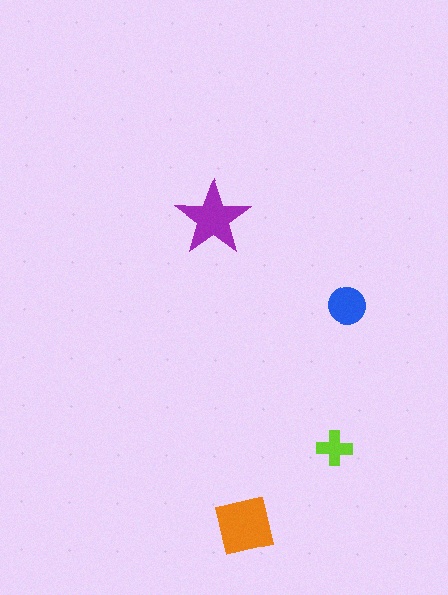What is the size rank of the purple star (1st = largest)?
2nd.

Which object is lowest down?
The orange square is bottommost.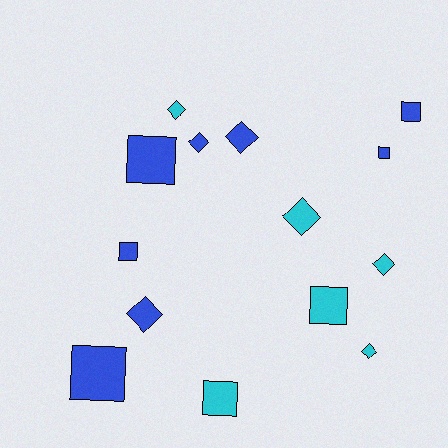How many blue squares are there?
There are 5 blue squares.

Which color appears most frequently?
Blue, with 8 objects.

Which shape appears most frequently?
Diamond, with 7 objects.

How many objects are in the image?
There are 14 objects.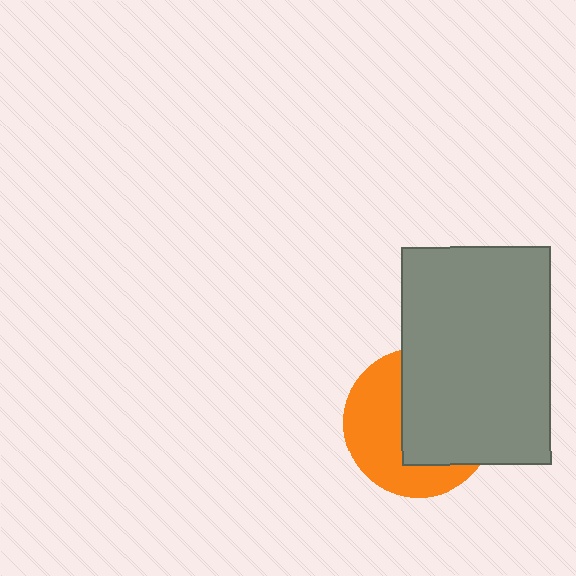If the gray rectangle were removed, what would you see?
You would see the complete orange circle.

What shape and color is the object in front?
The object in front is a gray rectangle.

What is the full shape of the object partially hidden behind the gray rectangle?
The partially hidden object is an orange circle.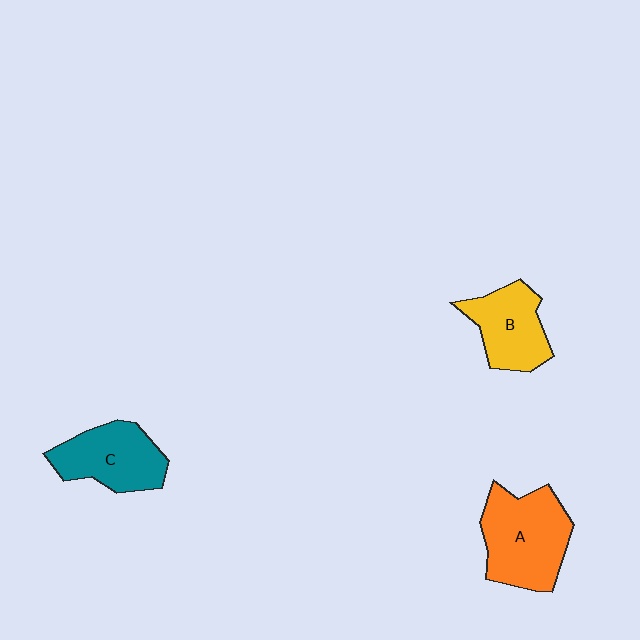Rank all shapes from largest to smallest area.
From largest to smallest: A (orange), C (teal), B (yellow).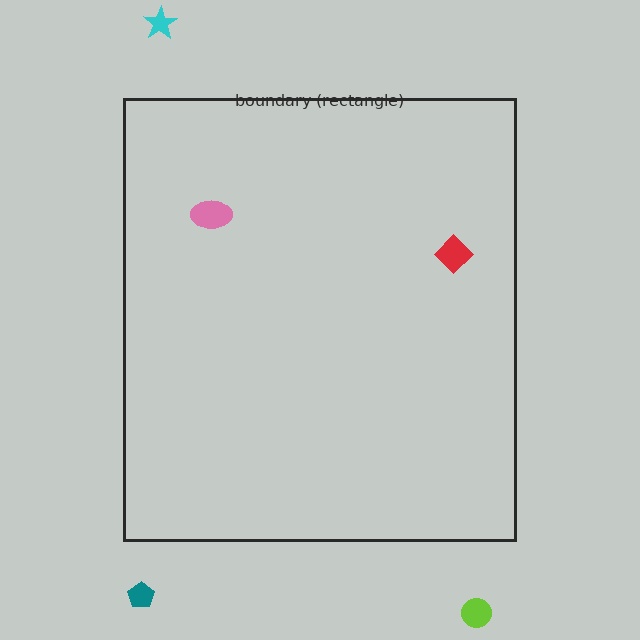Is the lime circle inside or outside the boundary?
Outside.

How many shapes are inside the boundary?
2 inside, 3 outside.